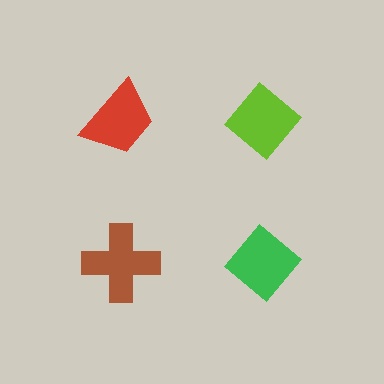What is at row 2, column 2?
A green diamond.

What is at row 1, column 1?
A red trapezoid.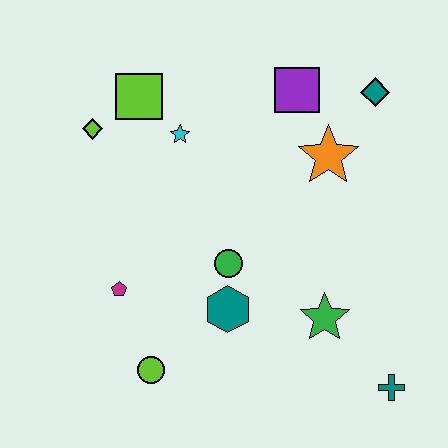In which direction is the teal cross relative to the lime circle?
The teal cross is to the right of the lime circle.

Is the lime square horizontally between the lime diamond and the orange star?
Yes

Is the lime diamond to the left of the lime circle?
Yes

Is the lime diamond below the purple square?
Yes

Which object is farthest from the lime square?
The teal cross is farthest from the lime square.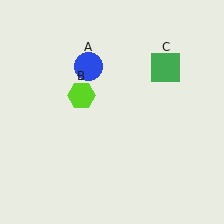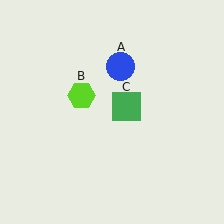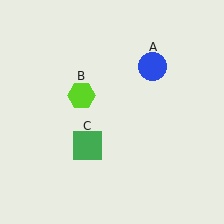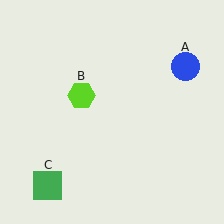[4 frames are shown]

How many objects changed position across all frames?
2 objects changed position: blue circle (object A), green square (object C).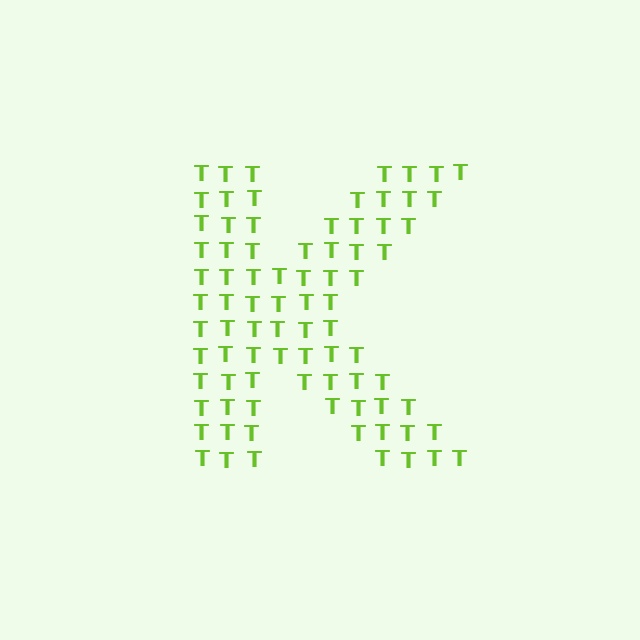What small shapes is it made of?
It is made of small letter T's.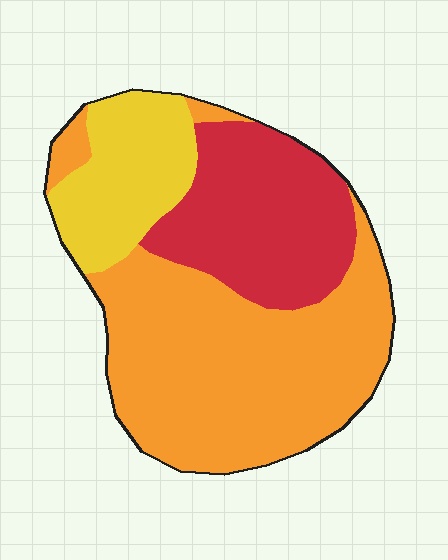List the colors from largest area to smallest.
From largest to smallest: orange, red, yellow.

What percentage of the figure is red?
Red takes up about one quarter (1/4) of the figure.